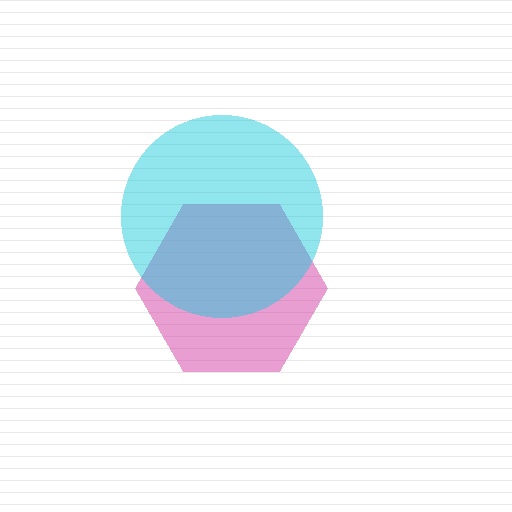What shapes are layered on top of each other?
The layered shapes are: a magenta hexagon, a cyan circle.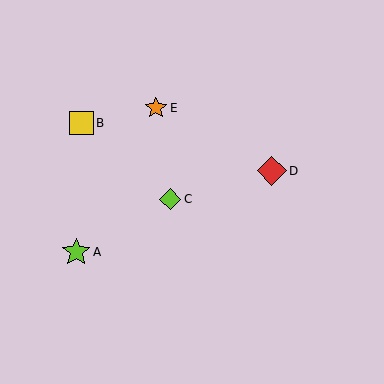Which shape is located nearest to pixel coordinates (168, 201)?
The lime diamond (labeled C) at (170, 199) is nearest to that location.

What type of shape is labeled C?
Shape C is a lime diamond.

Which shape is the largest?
The red diamond (labeled D) is the largest.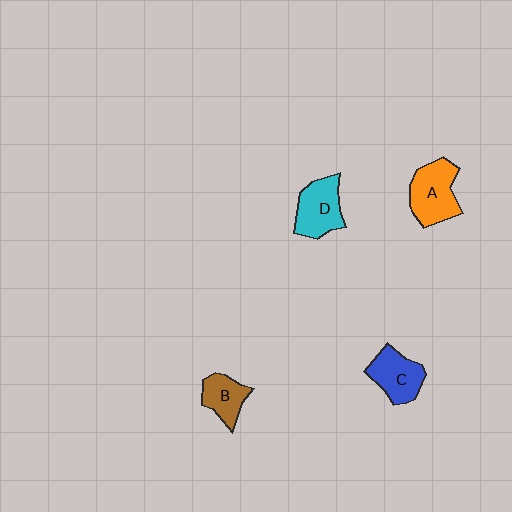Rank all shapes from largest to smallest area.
From largest to smallest: A (orange), D (cyan), C (blue), B (brown).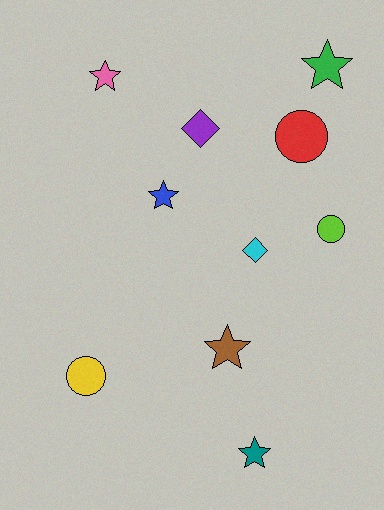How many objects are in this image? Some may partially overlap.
There are 10 objects.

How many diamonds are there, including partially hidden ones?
There are 2 diamonds.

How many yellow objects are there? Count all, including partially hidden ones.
There is 1 yellow object.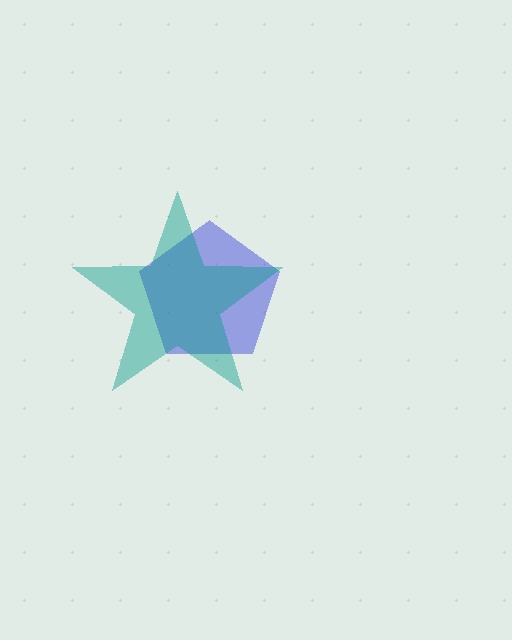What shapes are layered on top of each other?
The layered shapes are: a blue pentagon, a teal star.